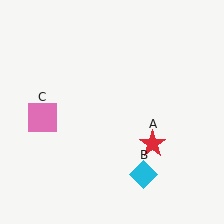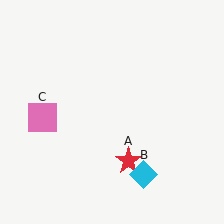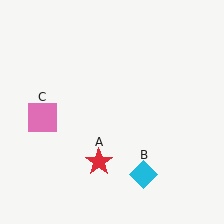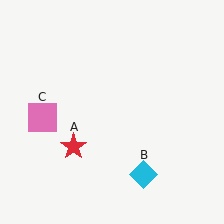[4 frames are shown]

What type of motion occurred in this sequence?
The red star (object A) rotated clockwise around the center of the scene.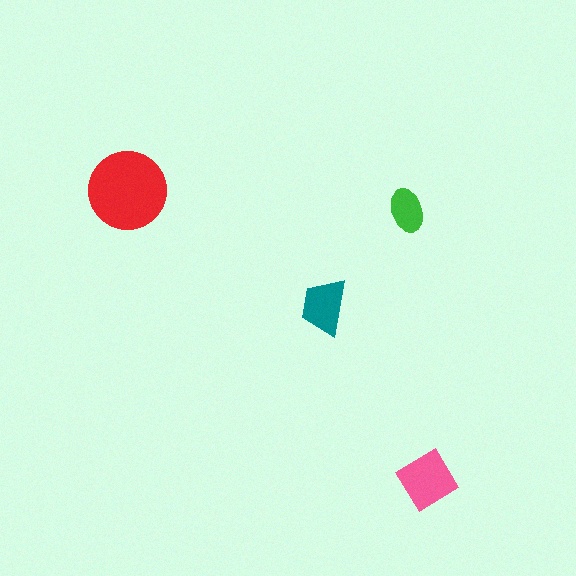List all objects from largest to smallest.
The red circle, the pink diamond, the teal trapezoid, the green ellipse.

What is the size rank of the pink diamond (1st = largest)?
2nd.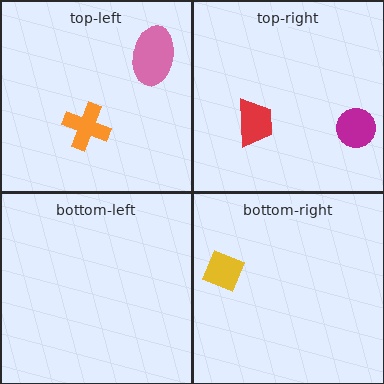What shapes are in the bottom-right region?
The yellow diamond.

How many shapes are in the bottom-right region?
1.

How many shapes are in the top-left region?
2.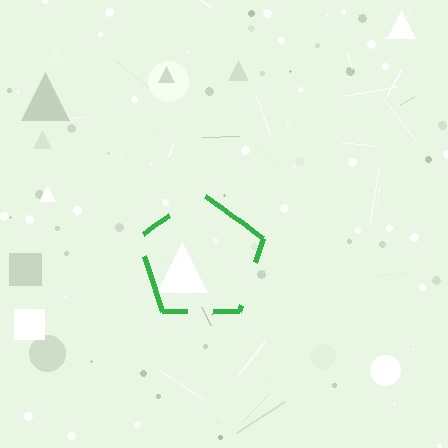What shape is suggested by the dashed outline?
The dashed outline suggests a pentagon.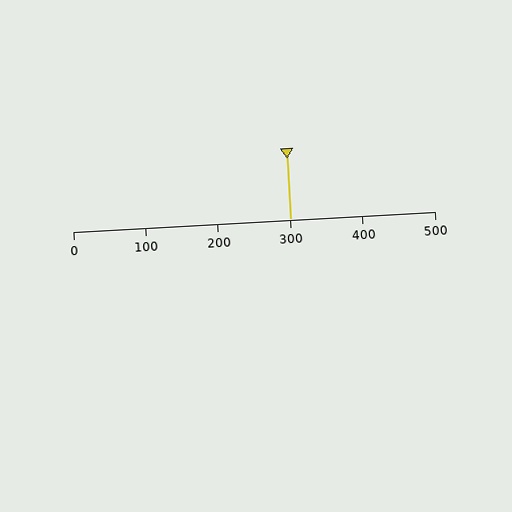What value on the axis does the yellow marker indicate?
The marker indicates approximately 300.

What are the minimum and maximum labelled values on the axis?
The axis runs from 0 to 500.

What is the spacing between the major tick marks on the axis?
The major ticks are spaced 100 apart.